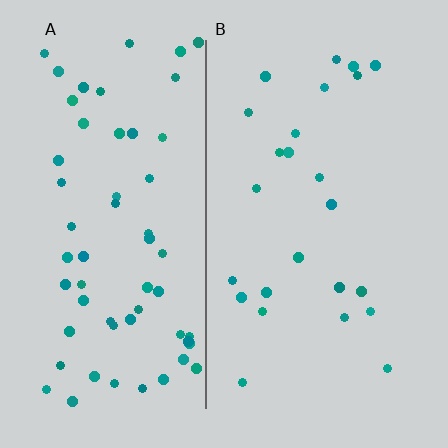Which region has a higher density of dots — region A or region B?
A (the left).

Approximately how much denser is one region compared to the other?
Approximately 2.4× — region A over region B.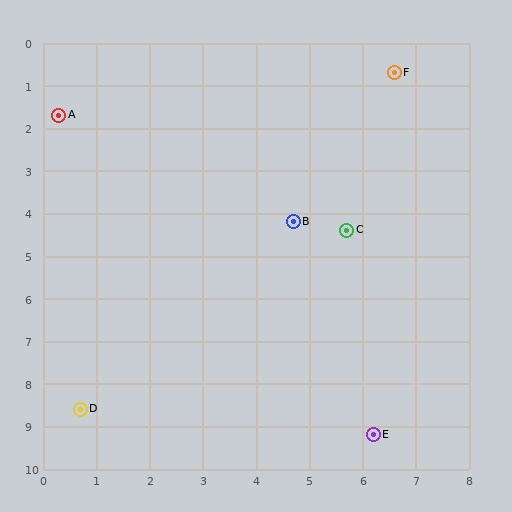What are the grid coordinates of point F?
Point F is at approximately (6.6, 0.7).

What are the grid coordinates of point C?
Point C is at approximately (5.7, 4.4).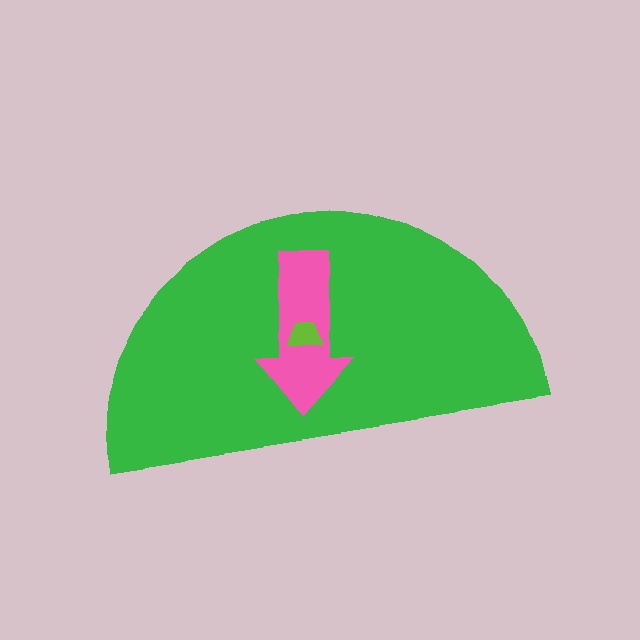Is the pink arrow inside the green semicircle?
Yes.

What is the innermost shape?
The lime trapezoid.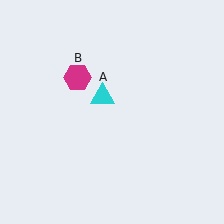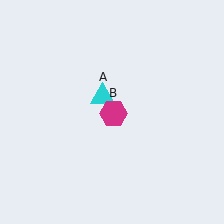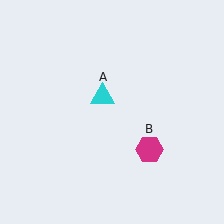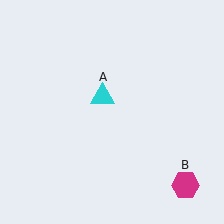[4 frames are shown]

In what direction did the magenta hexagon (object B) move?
The magenta hexagon (object B) moved down and to the right.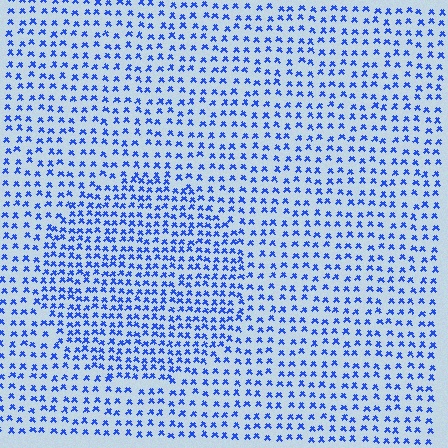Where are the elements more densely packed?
The elements are more densely packed inside the circle boundary.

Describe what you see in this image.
The image contains small blue elements arranged at two different densities. A circle-shaped region is visible where the elements are more densely packed than the surrounding area.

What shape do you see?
I see a circle.